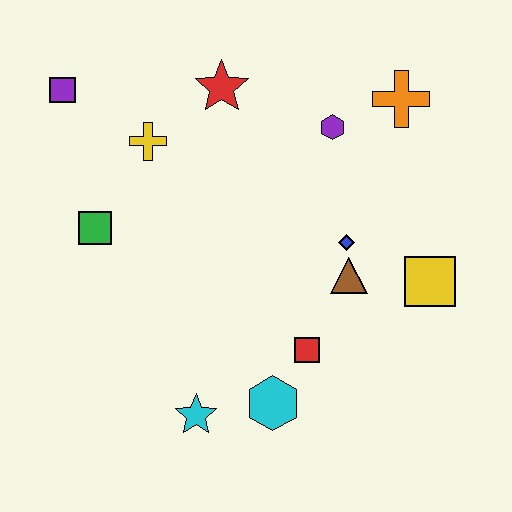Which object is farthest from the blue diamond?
The purple square is farthest from the blue diamond.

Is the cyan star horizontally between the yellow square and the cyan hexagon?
No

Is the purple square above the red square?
Yes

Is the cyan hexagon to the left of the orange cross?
Yes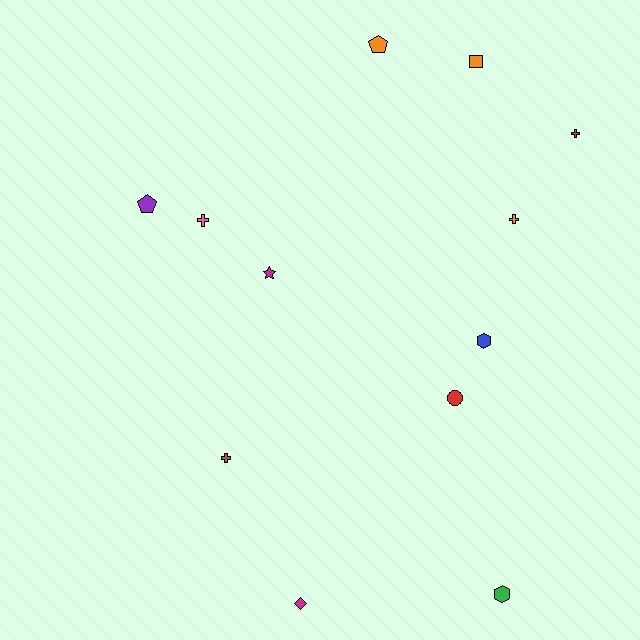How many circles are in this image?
There is 1 circle.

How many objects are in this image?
There are 12 objects.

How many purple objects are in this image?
There is 1 purple object.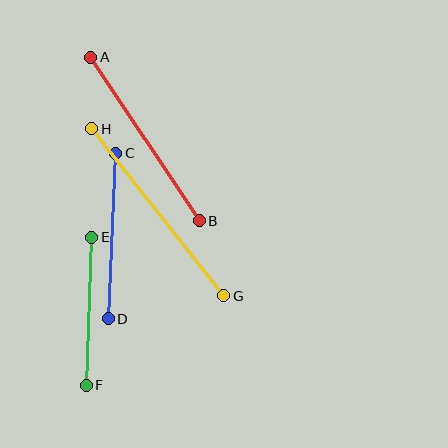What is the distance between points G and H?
The distance is approximately 213 pixels.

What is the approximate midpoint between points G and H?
The midpoint is at approximately (158, 212) pixels.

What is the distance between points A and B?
The distance is approximately 196 pixels.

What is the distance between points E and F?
The distance is approximately 148 pixels.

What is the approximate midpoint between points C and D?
The midpoint is at approximately (112, 236) pixels.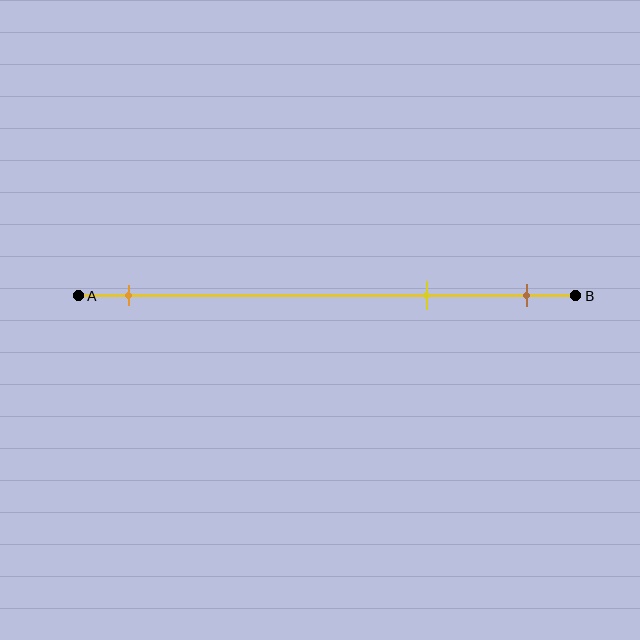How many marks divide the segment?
There are 3 marks dividing the segment.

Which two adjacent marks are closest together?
The yellow and brown marks are the closest adjacent pair.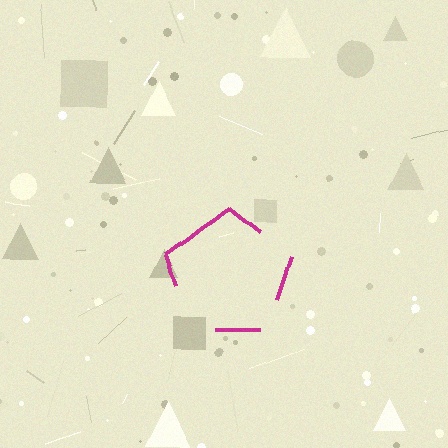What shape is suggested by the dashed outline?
The dashed outline suggests a pentagon.